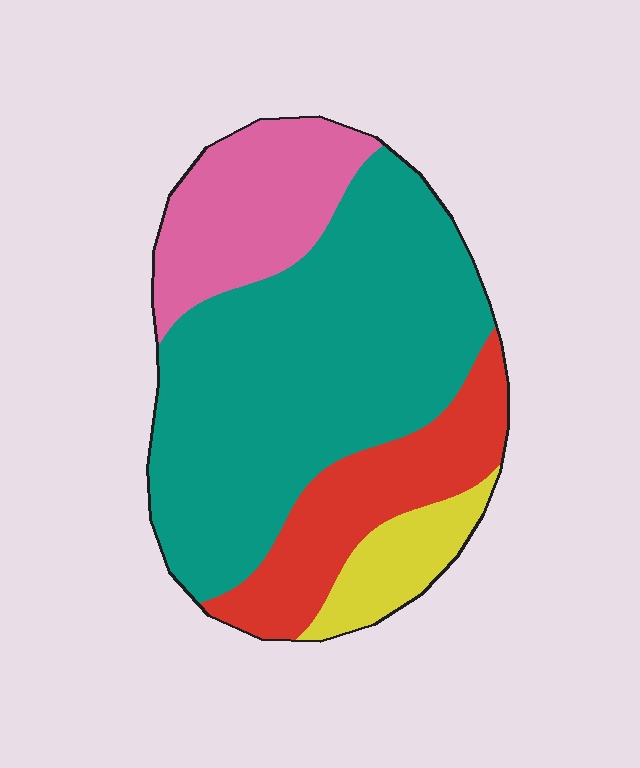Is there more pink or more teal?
Teal.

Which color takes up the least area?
Yellow, at roughly 10%.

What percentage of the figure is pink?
Pink takes up about one sixth (1/6) of the figure.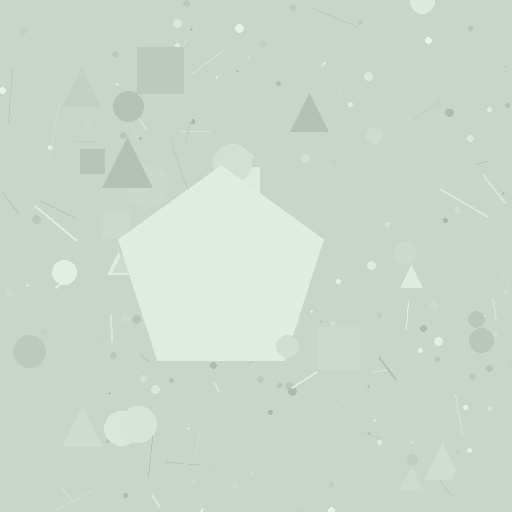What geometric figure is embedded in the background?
A pentagon is embedded in the background.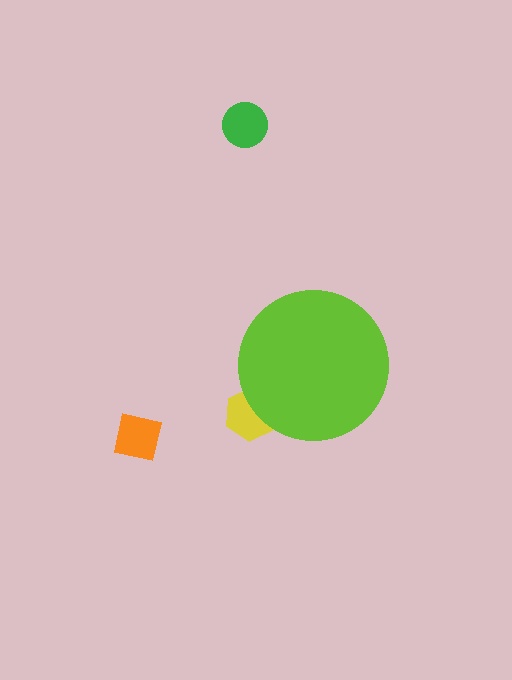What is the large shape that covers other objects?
A lime circle.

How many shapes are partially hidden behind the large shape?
1 shape is partially hidden.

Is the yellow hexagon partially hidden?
Yes, the yellow hexagon is partially hidden behind the lime circle.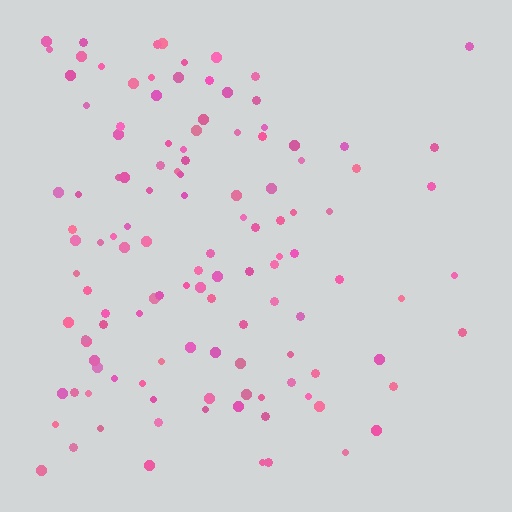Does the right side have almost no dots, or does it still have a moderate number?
Still a moderate number, just noticeably fewer than the left.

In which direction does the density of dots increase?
From right to left, with the left side densest.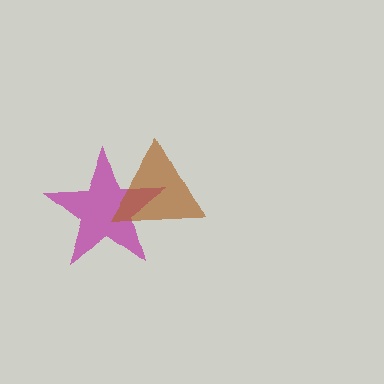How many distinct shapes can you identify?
There are 2 distinct shapes: a magenta star, a brown triangle.